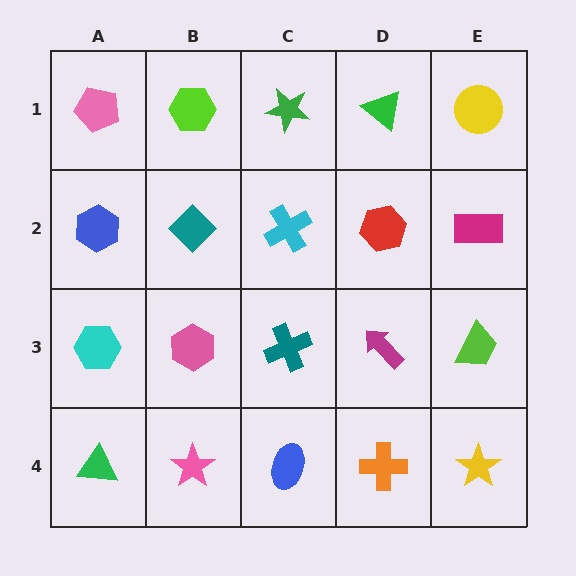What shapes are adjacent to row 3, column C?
A cyan cross (row 2, column C), a blue ellipse (row 4, column C), a pink hexagon (row 3, column B), a magenta arrow (row 3, column D).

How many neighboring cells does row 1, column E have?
2.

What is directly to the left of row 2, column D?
A cyan cross.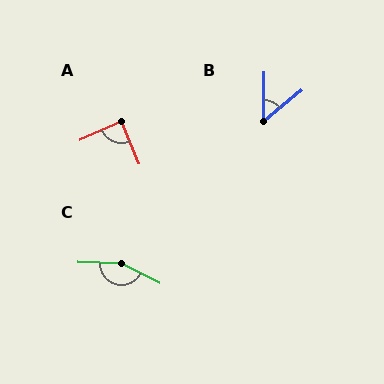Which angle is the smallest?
B, at approximately 50 degrees.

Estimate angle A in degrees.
Approximately 89 degrees.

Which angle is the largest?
C, at approximately 155 degrees.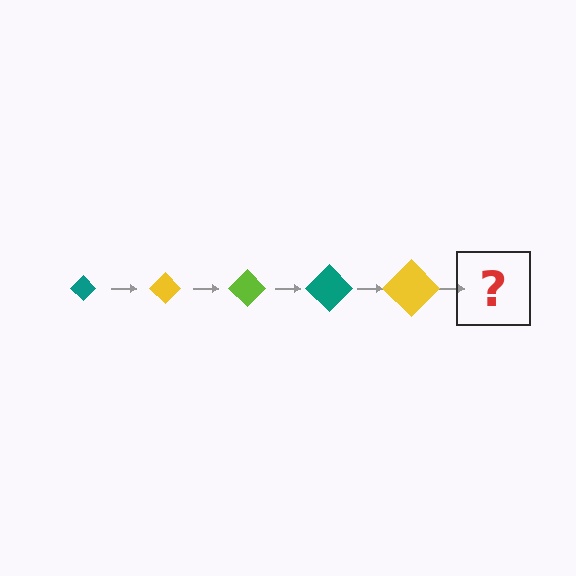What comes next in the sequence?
The next element should be a lime diamond, larger than the previous one.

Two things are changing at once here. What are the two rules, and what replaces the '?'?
The two rules are that the diamond grows larger each step and the color cycles through teal, yellow, and lime. The '?' should be a lime diamond, larger than the previous one.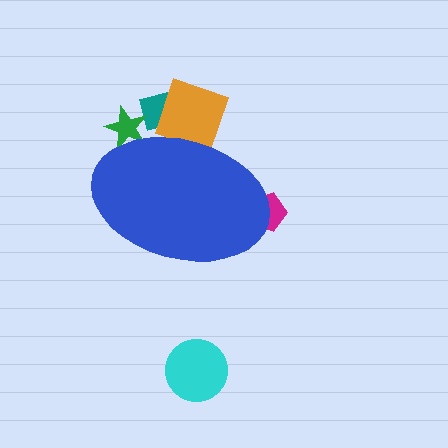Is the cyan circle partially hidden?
No, the cyan circle is fully visible.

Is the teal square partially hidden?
Yes, the teal square is partially hidden behind the blue ellipse.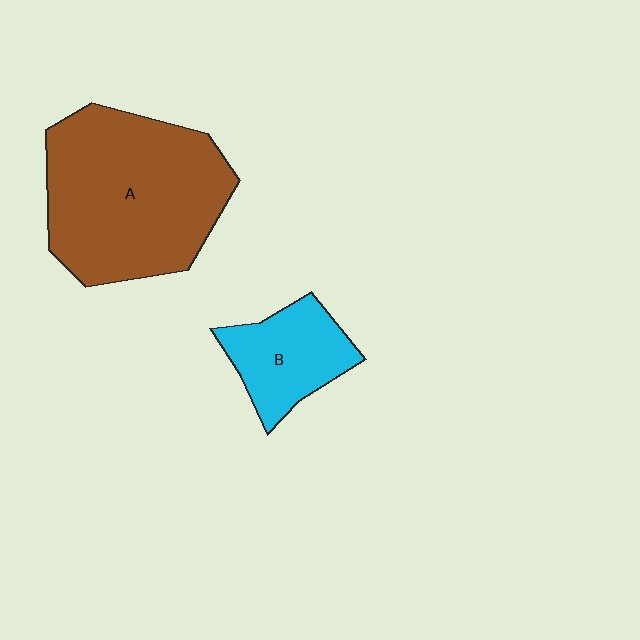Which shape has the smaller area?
Shape B (cyan).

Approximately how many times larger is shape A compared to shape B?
Approximately 2.5 times.